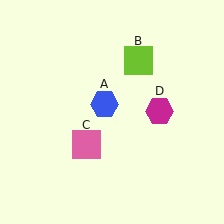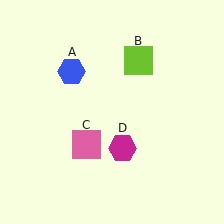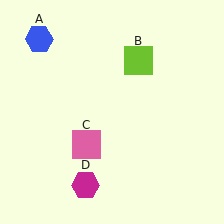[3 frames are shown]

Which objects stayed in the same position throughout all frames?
Lime square (object B) and pink square (object C) remained stationary.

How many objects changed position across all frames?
2 objects changed position: blue hexagon (object A), magenta hexagon (object D).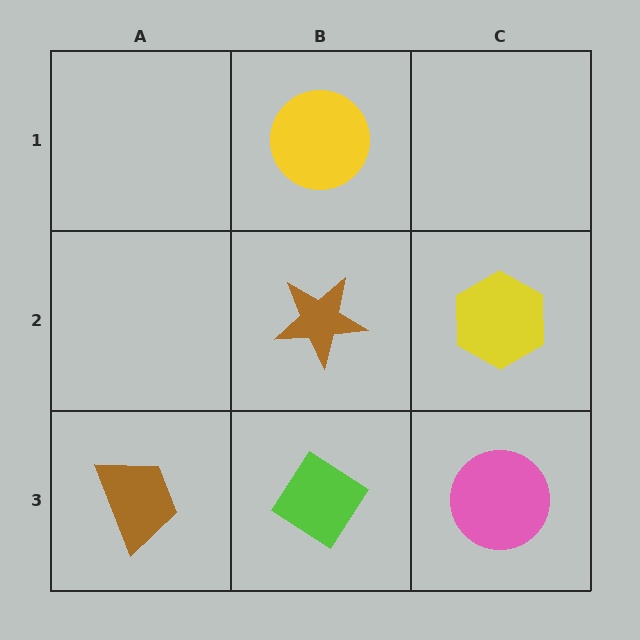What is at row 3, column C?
A pink circle.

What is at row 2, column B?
A brown star.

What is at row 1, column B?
A yellow circle.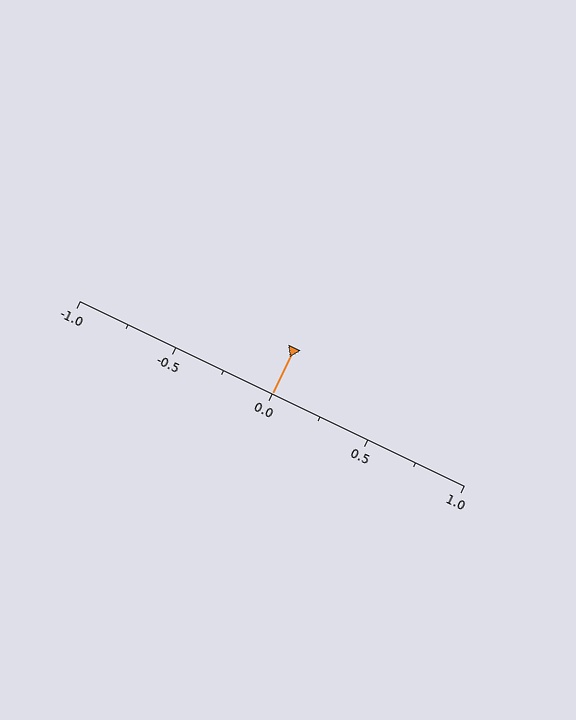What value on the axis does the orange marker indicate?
The marker indicates approximately 0.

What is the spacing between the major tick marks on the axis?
The major ticks are spaced 0.5 apart.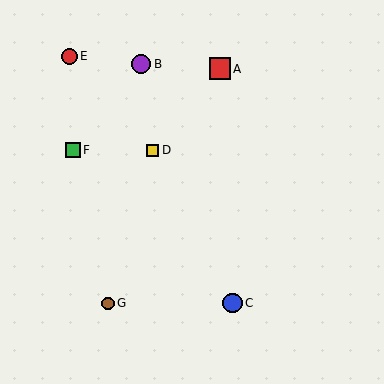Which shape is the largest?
The red square (labeled A) is the largest.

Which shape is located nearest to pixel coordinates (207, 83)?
The red square (labeled A) at (220, 69) is nearest to that location.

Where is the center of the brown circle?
The center of the brown circle is at (108, 303).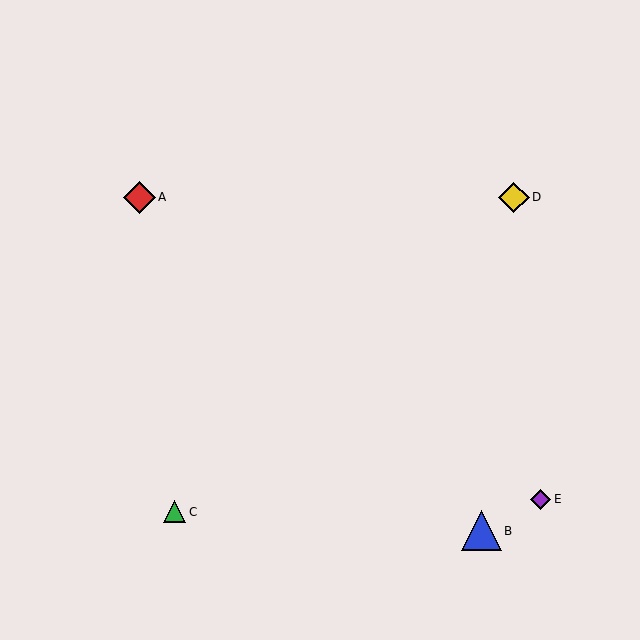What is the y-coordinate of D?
Object D is at y≈197.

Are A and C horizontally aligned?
No, A is at y≈197 and C is at y≈512.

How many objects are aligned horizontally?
2 objects (A, D) are aligned horizontally.